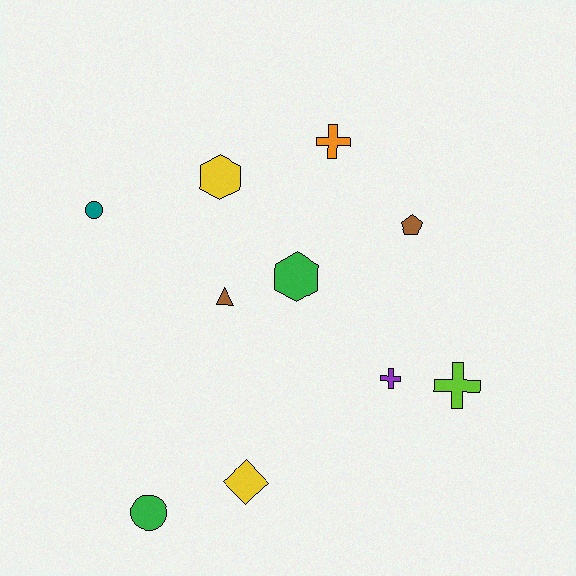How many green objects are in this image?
There are 2 green objects.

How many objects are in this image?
There are 10 objects.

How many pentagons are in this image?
There is 1 pentagon.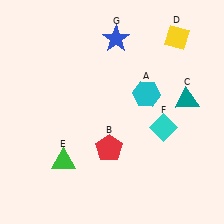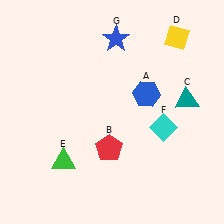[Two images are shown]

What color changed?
The hexagon (A) changed from cyan in Image 1 to blue in Image 2.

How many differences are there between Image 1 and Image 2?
There is 1 difference between the two images.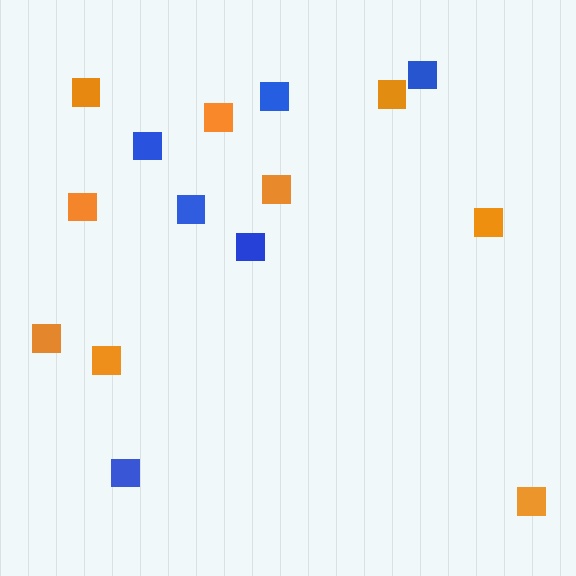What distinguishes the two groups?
There are 2 groups: one group of blue squares (6) and one group of orange squares (9).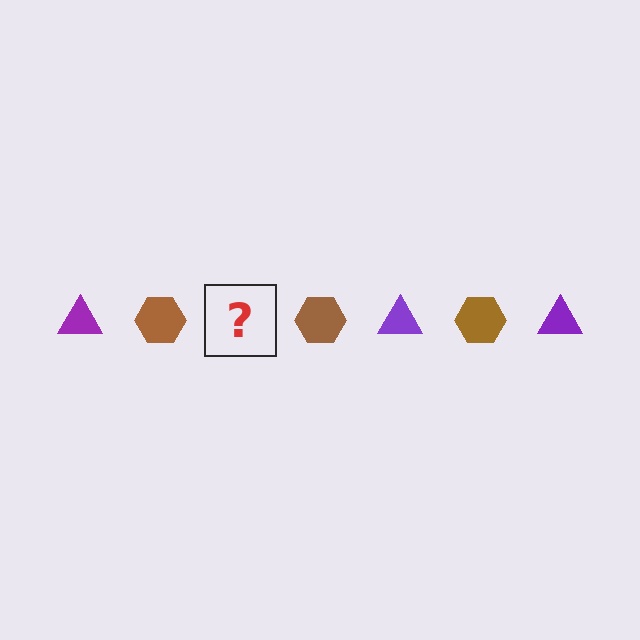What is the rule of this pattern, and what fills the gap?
The rule is that the pattern alternates between purple triangle and brown hexagon. The gap should be filled with a purple triangle.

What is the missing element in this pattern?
The missing element is a purple triangle.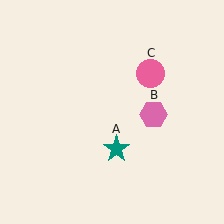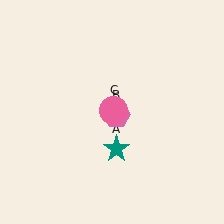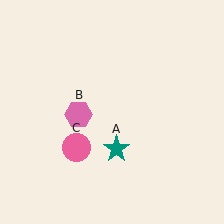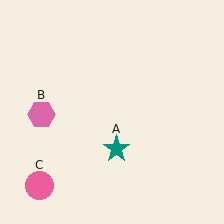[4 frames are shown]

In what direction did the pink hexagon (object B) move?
The pink hexagon (object B) moved left.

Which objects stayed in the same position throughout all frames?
Teal star (object A) remained stationary.